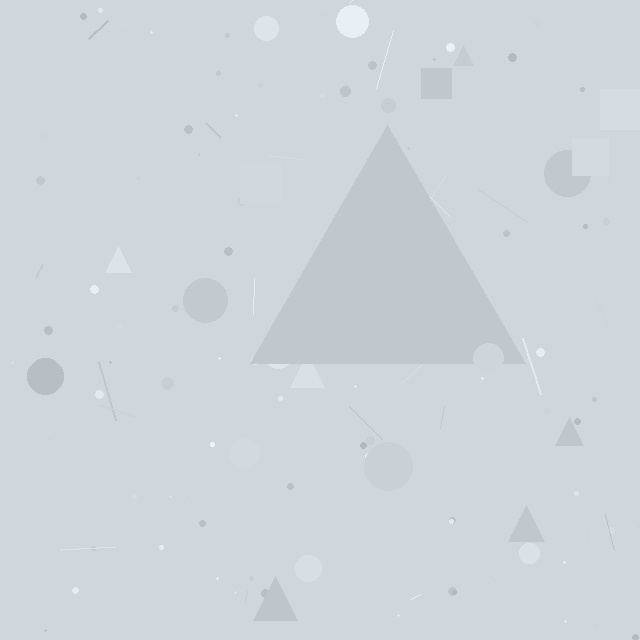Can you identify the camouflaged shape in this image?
The camouflaged shape is a triangle.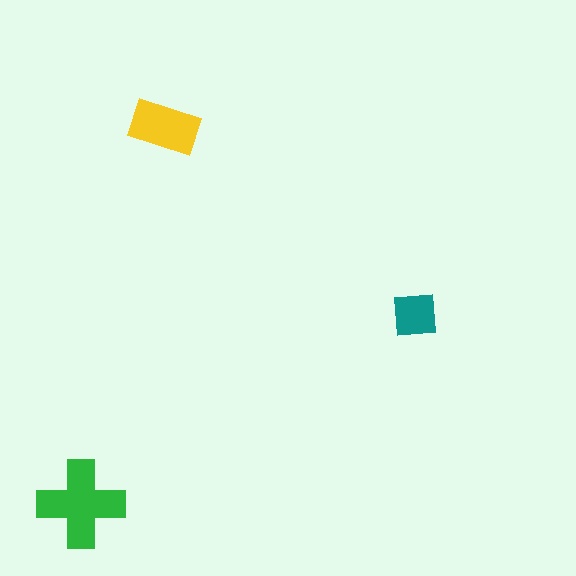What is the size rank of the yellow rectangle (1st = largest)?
2nd.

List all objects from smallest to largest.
The teal square, the yellow rectangle, the green cross.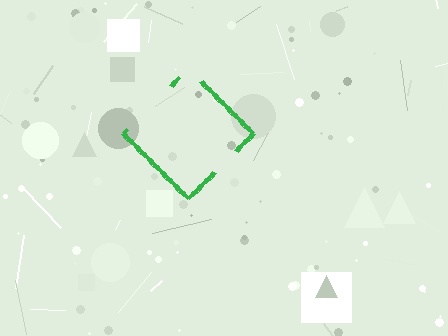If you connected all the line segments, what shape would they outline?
They would outline a diamond.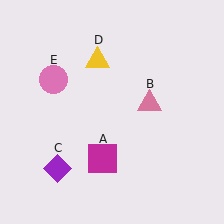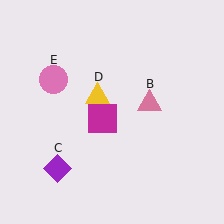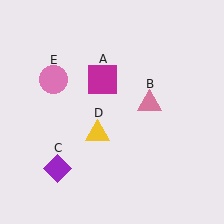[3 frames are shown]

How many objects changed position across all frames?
2 objects changed position: magenta square (object A), yellow triangle (object D).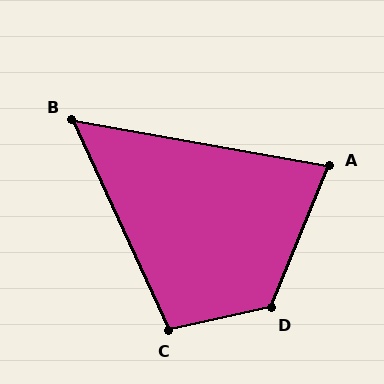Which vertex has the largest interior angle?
D, at approximately 125 degrees.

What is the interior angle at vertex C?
Approximately 102 degrees (obtuse).